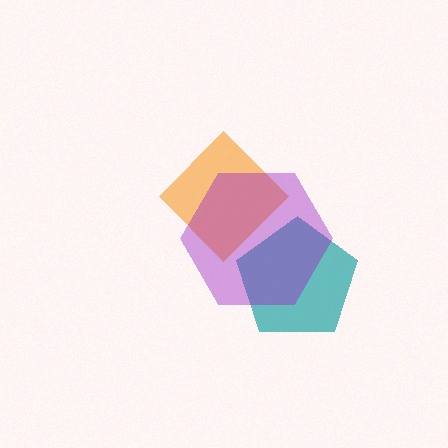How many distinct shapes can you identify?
There are 3 distinct shapes: an orange diamond, a teal pentagon, a purple hexagon.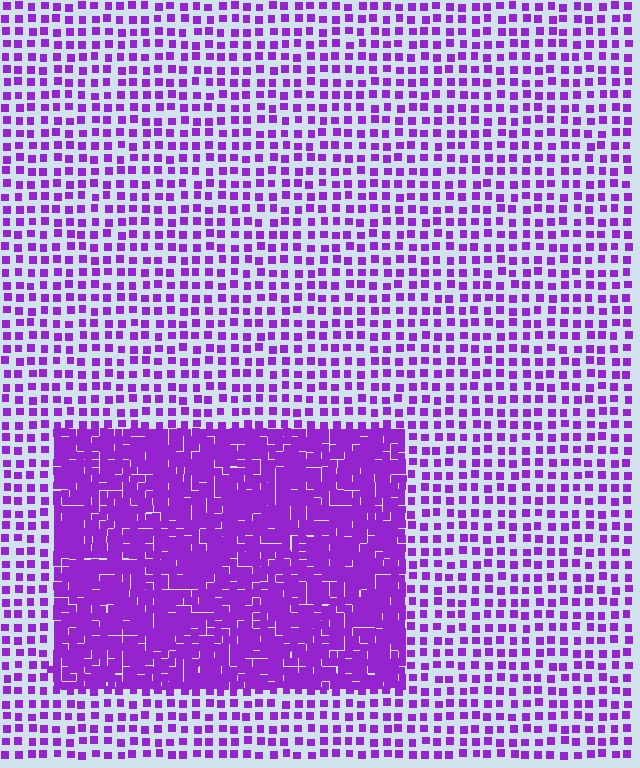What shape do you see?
I see a rectangle.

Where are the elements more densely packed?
The elements are more densely packed inside the rectangle boundary.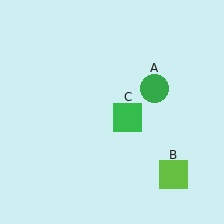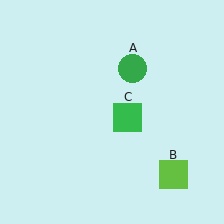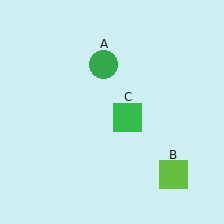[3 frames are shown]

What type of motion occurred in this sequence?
The green circle (object A) rotated counterclockwise around the center of the scene.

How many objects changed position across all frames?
1 object changed position: green circle (object A).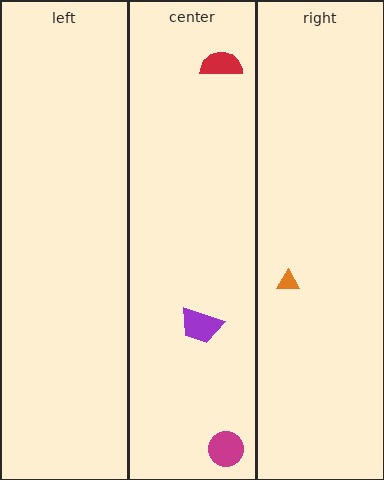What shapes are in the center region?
The magenta circle, the purple trapezoid, the red semicircle.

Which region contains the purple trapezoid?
The center region.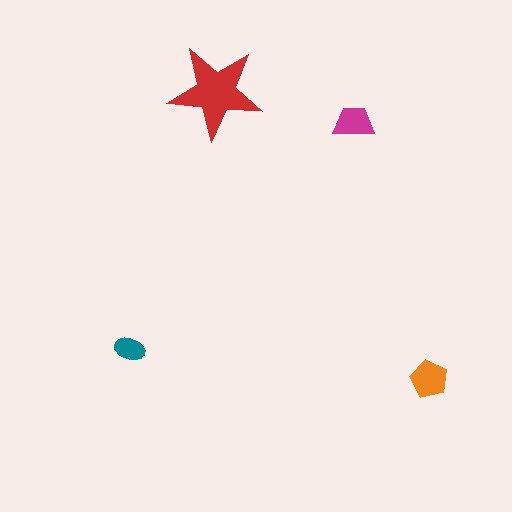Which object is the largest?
The red star.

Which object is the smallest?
The teal ellipse.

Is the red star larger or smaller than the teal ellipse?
Larger.